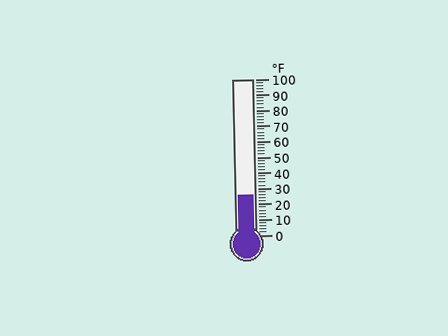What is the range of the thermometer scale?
The thermometer scale ranges from 0°F to 100°F.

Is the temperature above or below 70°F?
The temperature is below 70°F.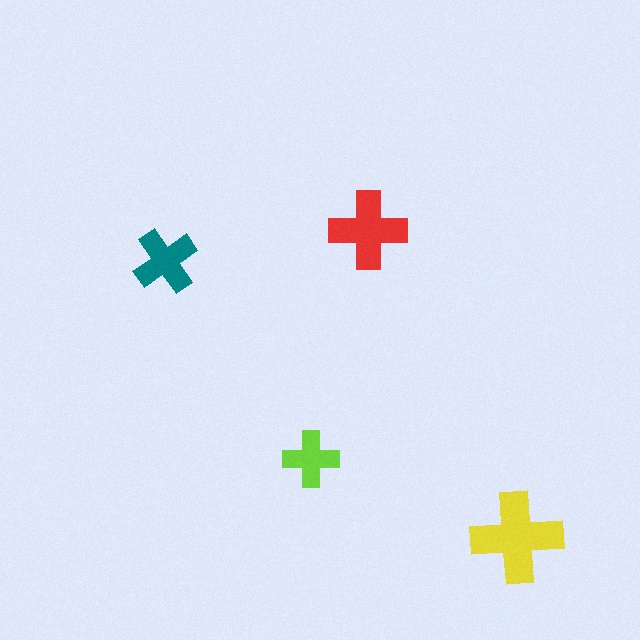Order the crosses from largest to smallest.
the yellow one, the red one, the teal one, the lime one.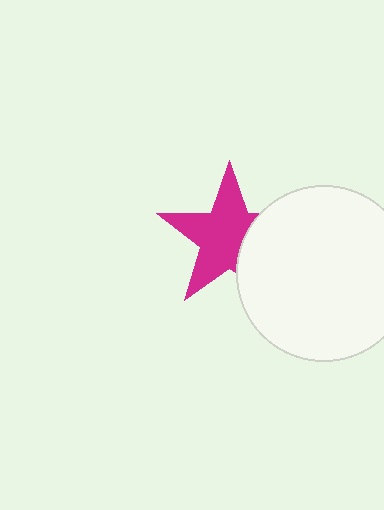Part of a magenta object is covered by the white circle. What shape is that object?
It is a star.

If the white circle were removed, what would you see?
You would see the complete magenta star.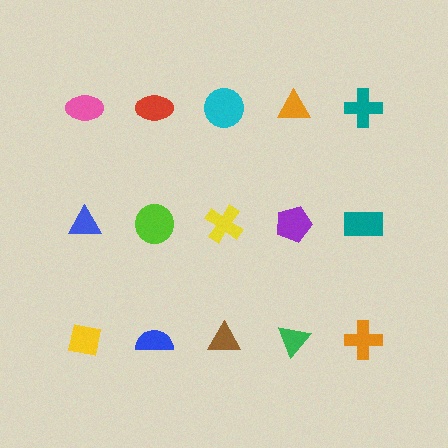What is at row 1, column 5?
A teal cross.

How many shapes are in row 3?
5 shapes.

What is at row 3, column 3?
A brown triangle.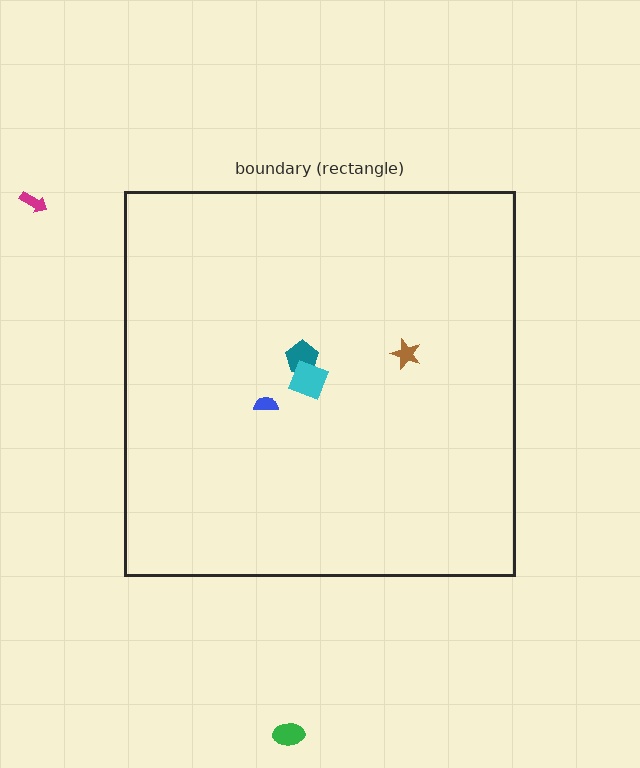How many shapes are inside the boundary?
4 inside, 2 outside.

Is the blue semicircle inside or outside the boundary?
Inside.